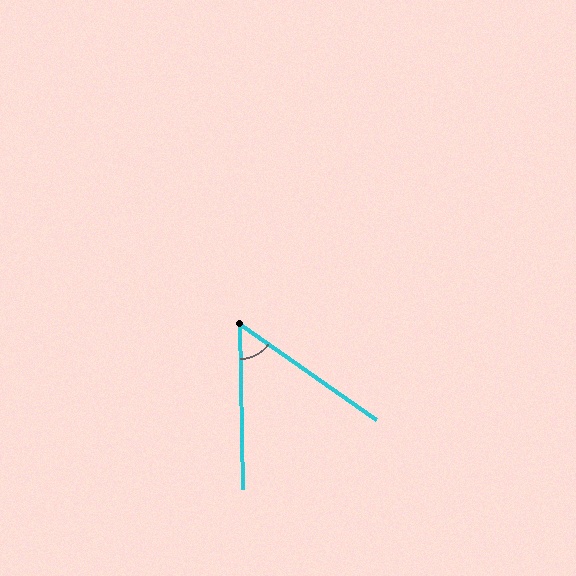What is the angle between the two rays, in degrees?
Approximately 54 degrees.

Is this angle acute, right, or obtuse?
It is acute.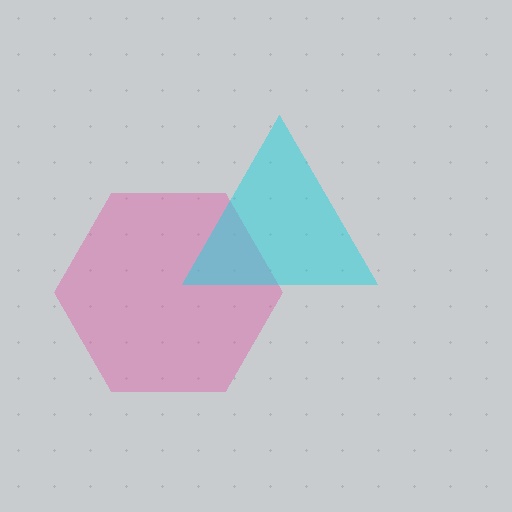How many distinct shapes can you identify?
There are 2 distinct shapes: a pink hexagon, a cyan triangle.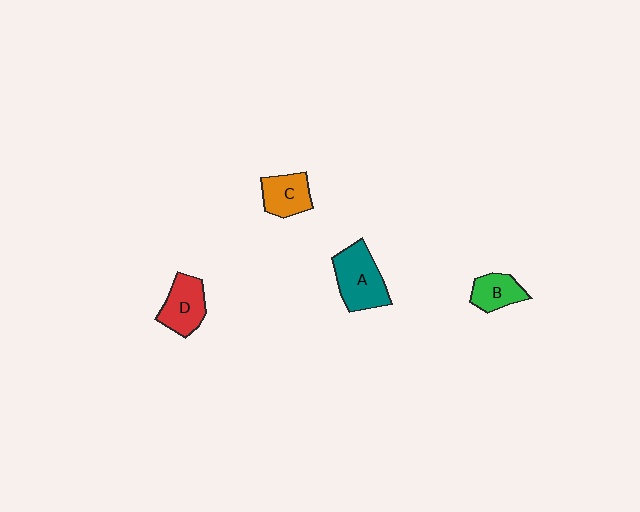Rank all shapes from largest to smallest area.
From largest to smallest: A (teal), D (red), C (orange), B (green).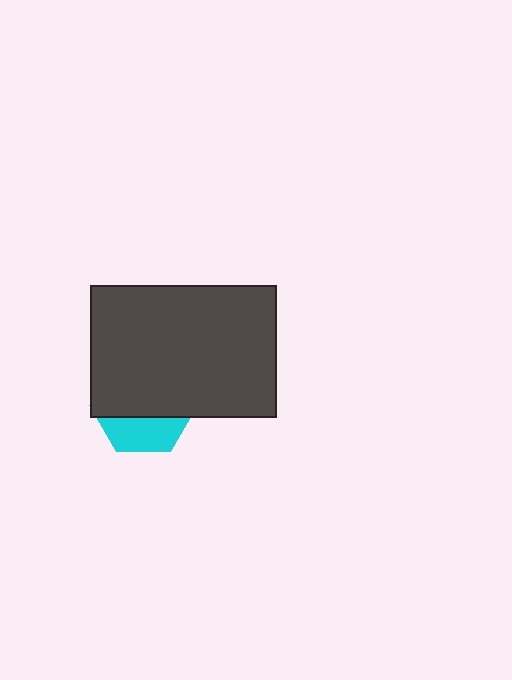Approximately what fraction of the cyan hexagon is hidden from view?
Roughly 67% of the cyan hexagon is hidden behind the dark gray rectangle.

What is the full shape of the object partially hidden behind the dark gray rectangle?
The partially hidden object is a cyan hexagon.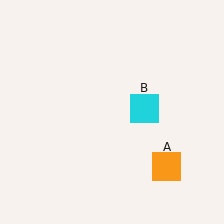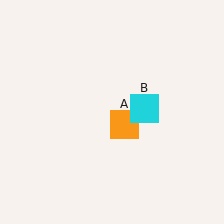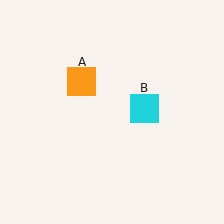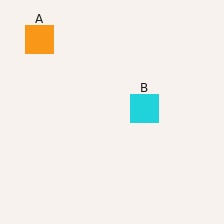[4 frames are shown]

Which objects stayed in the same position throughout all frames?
Cyan square (object B) remained stationary.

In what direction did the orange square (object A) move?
The orange square (object A) moved up and to the left.